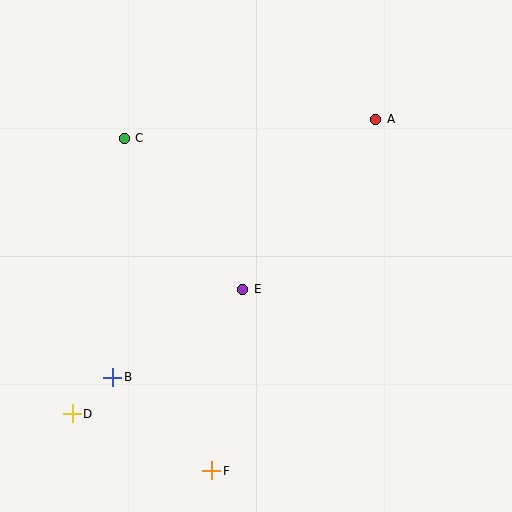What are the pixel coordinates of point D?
Point D is at (72, 414).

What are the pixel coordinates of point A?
Point A is at (376, 119).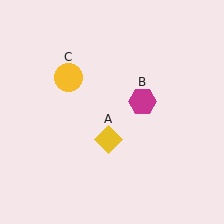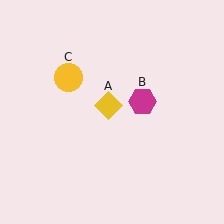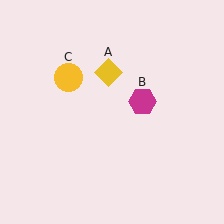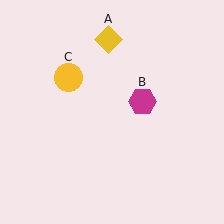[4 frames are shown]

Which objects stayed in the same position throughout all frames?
Magenta hexagon (object B) and yellow circle (object C) remained stationary.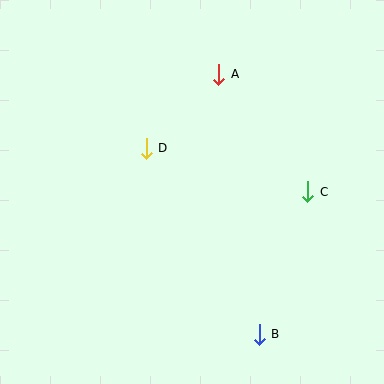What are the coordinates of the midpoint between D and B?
The midpoint between D and B is at (203, 241).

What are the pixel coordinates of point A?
Point A is at (219, 74).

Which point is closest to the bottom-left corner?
Point B is closest to the bottom-left corner.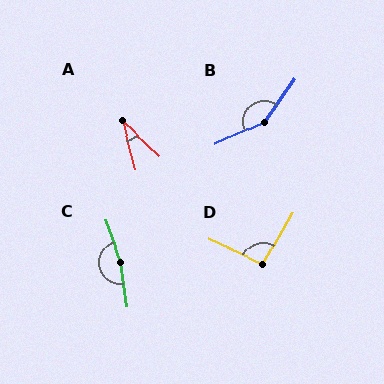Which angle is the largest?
C, at approximately 167 degrees.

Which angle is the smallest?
A, at approximately 32 degrees.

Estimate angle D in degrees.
Approximately 96 degrees.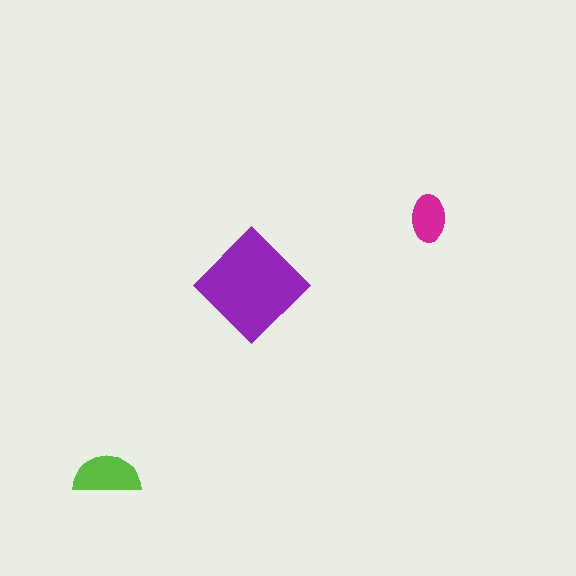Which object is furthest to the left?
The lime semicircle is leftmost.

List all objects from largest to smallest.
The purple diamond, the lime semicircle, the magenta ellipse.